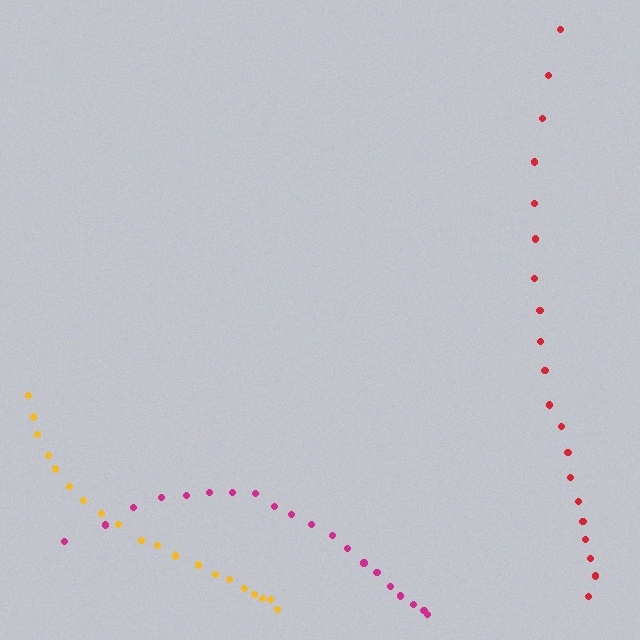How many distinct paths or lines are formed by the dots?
There are 3 distinct paths.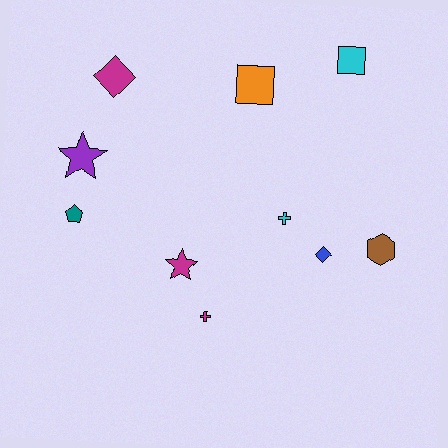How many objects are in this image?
There are 10 objects.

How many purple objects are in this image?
There is 1 purple object.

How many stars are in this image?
There are 2 stars.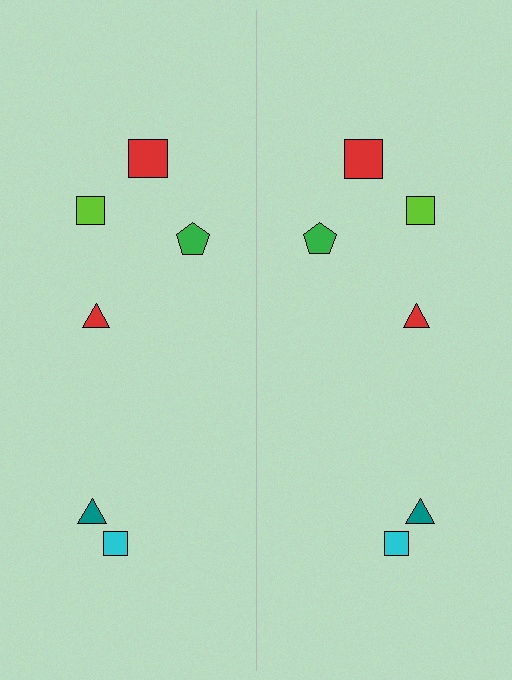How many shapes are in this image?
There are 12 shapes in this image.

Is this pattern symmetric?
Yes, this pattern has bilateral (reflection) symmetry.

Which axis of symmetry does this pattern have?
The pattern has a vertical axis of symmetry running through the center of the image.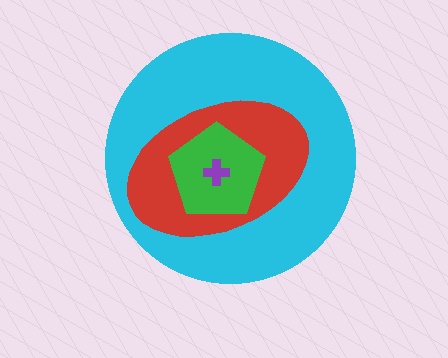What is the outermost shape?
The cyan circle.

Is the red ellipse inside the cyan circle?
Yes.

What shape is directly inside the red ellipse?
The green pentagon.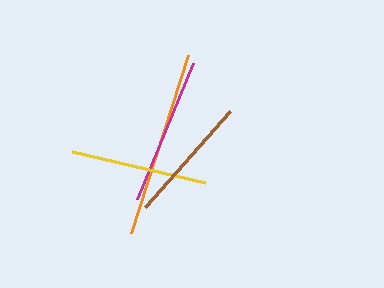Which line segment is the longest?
The orange line is the longest at approximately 187 pixels.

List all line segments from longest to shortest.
From longest to shortest: orange, magenta, yellow, brown.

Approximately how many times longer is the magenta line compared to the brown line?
The magenta line is approximately 1.1 times the length of the brown line.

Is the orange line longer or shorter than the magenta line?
The orange line is longer than the magenta line.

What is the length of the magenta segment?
The magenta segment is approximately 147 pixels long.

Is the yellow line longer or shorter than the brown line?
The yellow line is longer than the brown line.